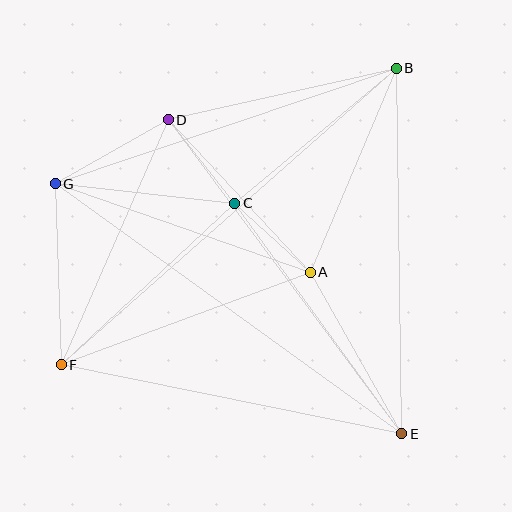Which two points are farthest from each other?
Points B and F are farthest from each other.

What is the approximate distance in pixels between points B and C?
The distance between B and C is approximately 210 pixels.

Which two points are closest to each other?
Points A and C are closest to each other.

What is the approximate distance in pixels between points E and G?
The distance between E and G is approximately 427 pixels.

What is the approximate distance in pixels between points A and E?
The distance between A and E is approximately 186 pixels.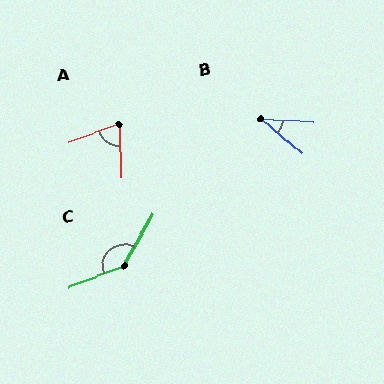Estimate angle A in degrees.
Approximately 72 degrees.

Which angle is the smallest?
B, at approximately 38 degrees.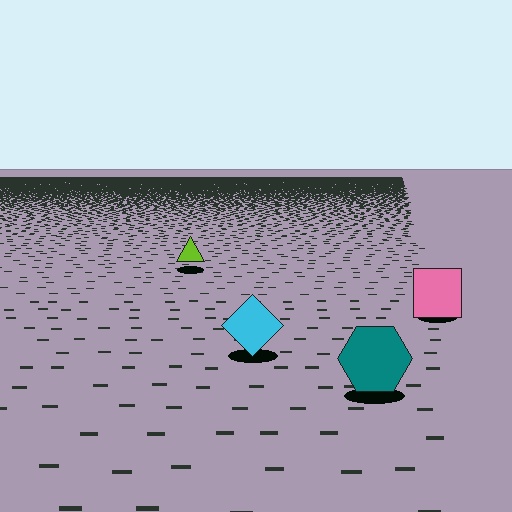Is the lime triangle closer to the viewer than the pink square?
No. The pink square is closer — you can tell from the texture gradient: the ground texture is coarser near it.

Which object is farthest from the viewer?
The lime triangle is farthest from the viewer. It appears smaller and the ground texture around it is denser.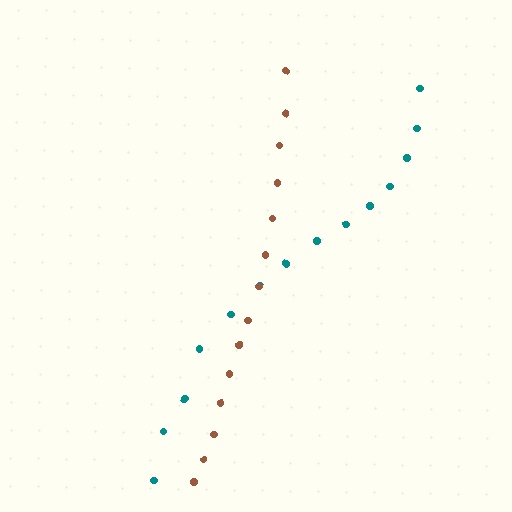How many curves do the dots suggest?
There are 2 distinct paths.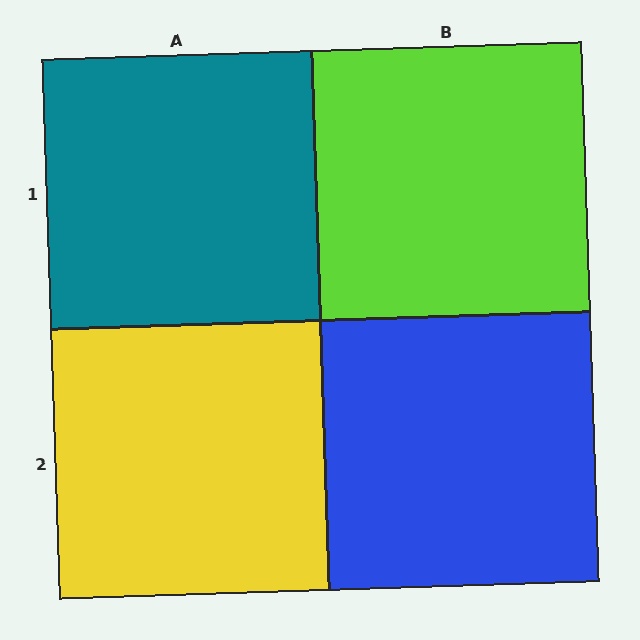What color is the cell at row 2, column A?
Yellow.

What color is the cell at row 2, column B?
Blue.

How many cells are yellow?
1 cell is yellow.